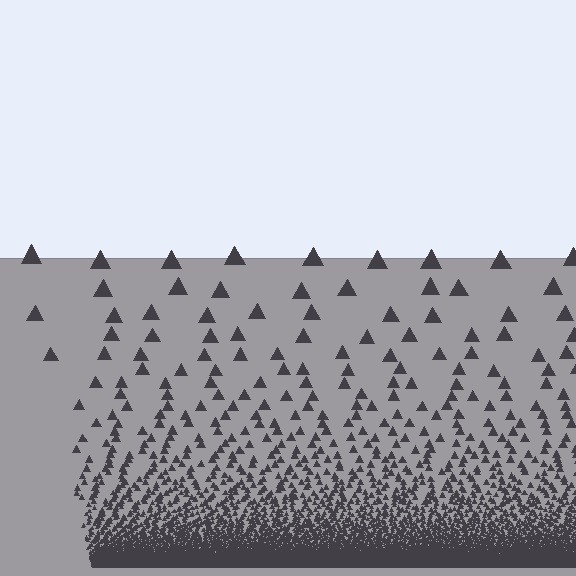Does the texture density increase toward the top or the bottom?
Density increases toward the bottom.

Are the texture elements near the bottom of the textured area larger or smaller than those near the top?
Smaller. The gradient is inverted — elements near the bottom are smaller and denser.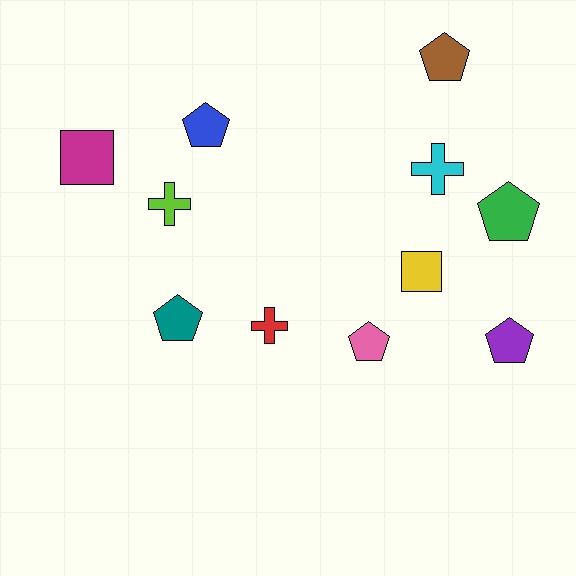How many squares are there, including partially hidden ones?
There are 2 squares.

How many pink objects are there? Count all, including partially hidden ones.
There is 1 pink object.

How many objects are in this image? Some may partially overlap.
There are 11 objects.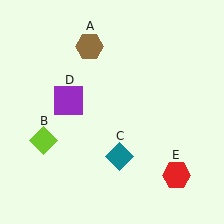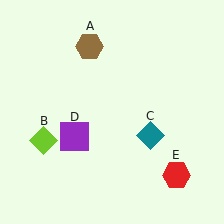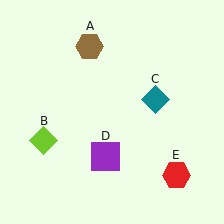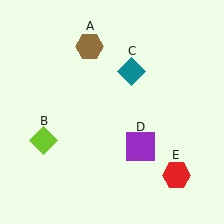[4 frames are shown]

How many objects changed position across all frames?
2 objects changed position: teal diamond (object C), purple square (object D).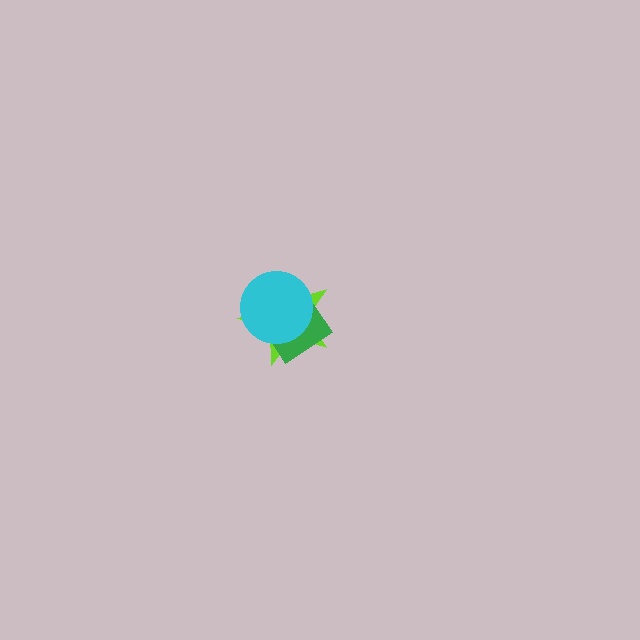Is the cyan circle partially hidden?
No, no other shape covers it.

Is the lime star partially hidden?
Yes, it is partially covered by another shape.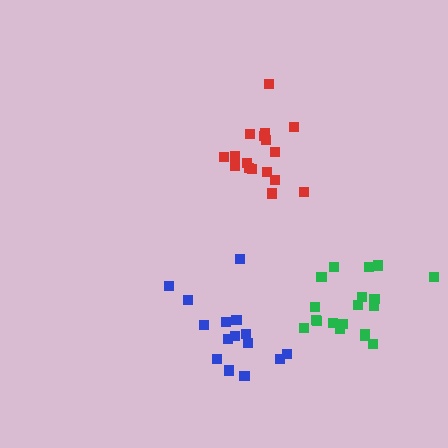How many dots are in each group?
Group 1: 15 dots, Group 2: 17 dots, Group 3: 19 dots (51 total).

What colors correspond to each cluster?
The clusters are colored: blue, red, green.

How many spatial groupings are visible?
There are 3 spatial groupings.